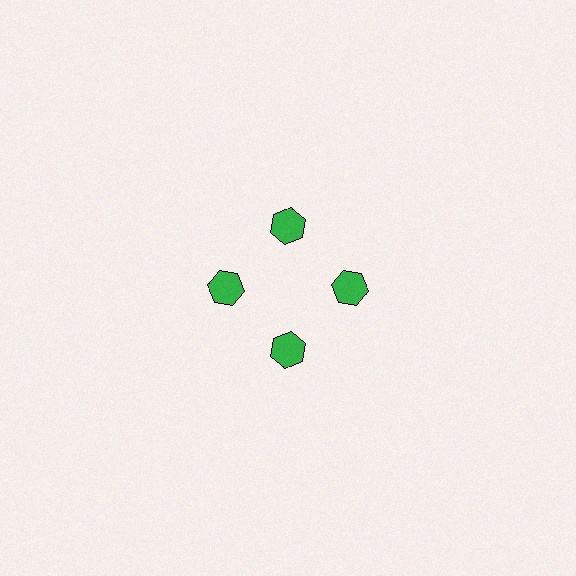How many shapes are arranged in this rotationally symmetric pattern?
There are 4 shapes, arranged in 4 groups of 1.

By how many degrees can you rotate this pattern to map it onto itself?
The pattern maps onto itself every 90 degrees of rotation.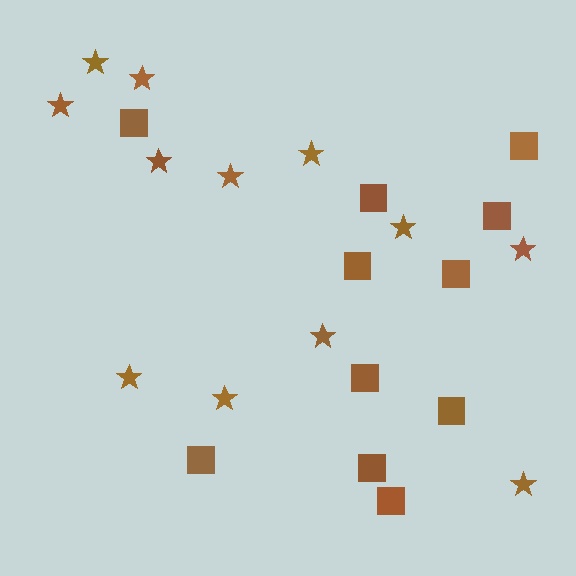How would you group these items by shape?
There are 2 groups: one group of stars (12) and one group of squares (11).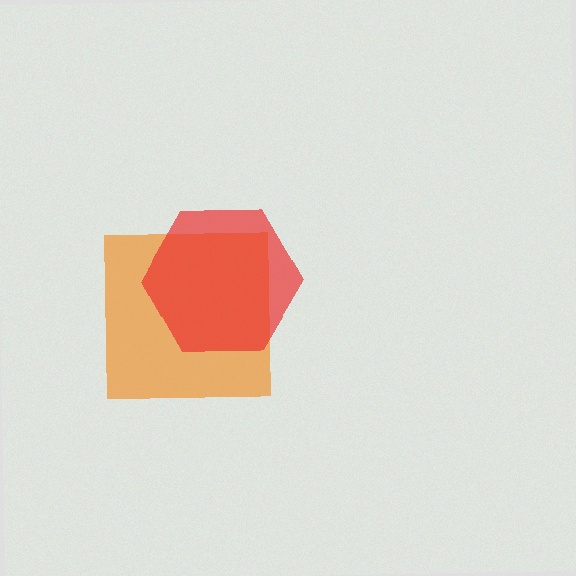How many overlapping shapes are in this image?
There are 2 overlapping shapes in the image.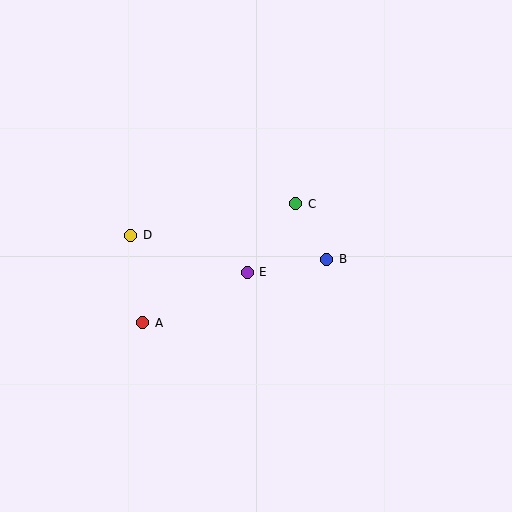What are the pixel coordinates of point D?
Point D is at (131, 235).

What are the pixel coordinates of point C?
Point C is at (296, 204).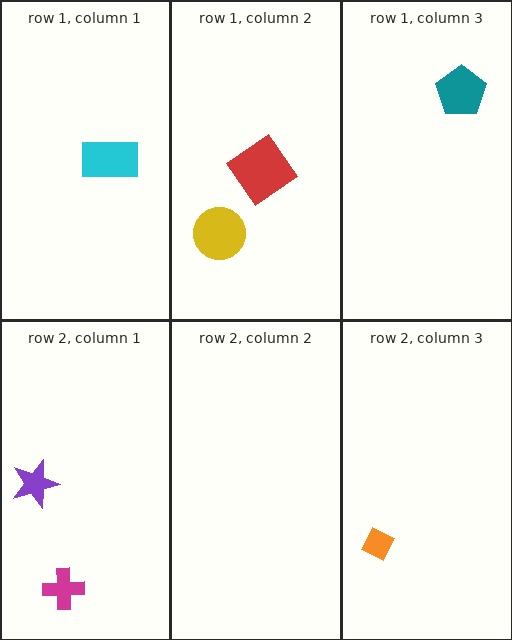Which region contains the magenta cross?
The row 2, column 1 region.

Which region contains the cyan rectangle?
The row 1, column 1 region.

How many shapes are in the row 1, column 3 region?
1.